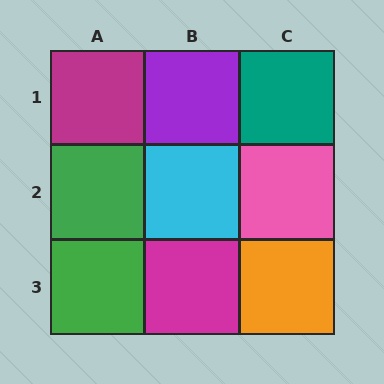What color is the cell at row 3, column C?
Orange.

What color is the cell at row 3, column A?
Green.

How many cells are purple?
1 cell is purple.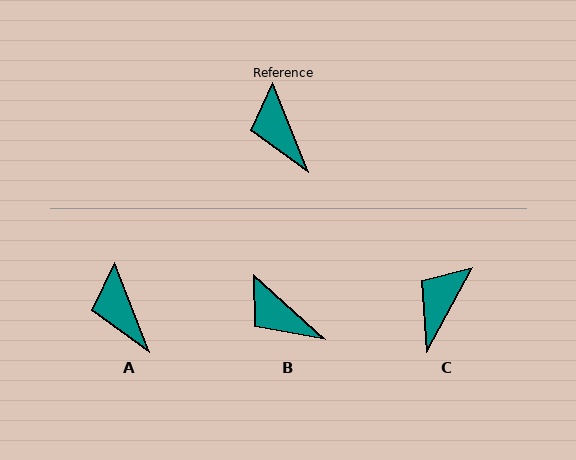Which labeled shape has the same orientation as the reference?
A.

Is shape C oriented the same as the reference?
No, it is off by about 50 degrees.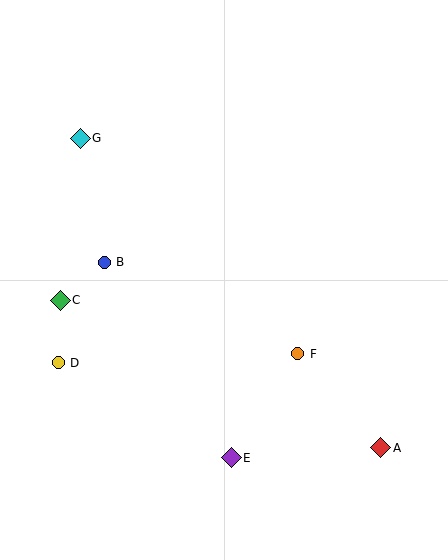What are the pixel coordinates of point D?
Point D is at (58, 363).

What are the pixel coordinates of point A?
Point A is at (381, 448).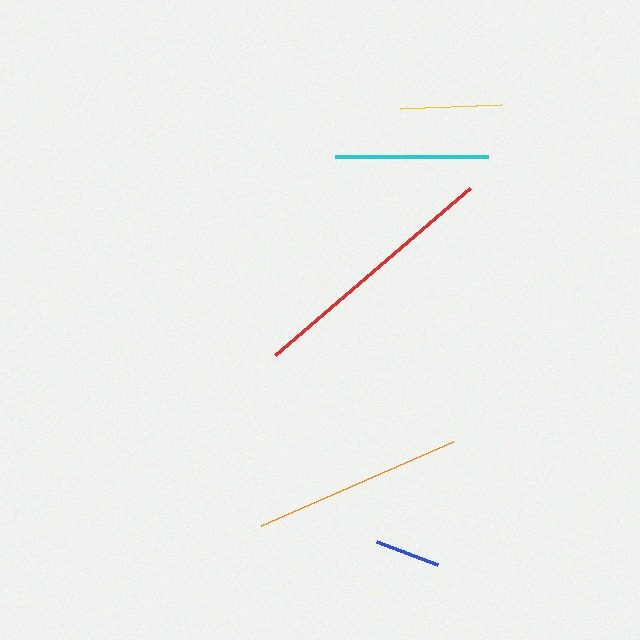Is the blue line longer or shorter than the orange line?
The orange line is longer than the blue line.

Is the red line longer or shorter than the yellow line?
The red line is longer than the yellow line.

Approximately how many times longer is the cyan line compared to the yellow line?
The cyan line is approximately 1.5 times the length of the yellow line.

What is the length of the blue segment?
The blue segment is approximately 65 pixels long.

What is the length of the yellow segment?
The yellow segment is approximately 101 pixels long.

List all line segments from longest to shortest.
From longest to shortest: red, orange, cyan, yellow, blue.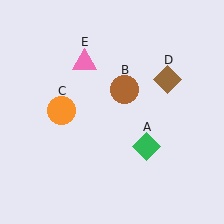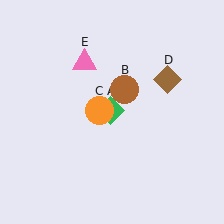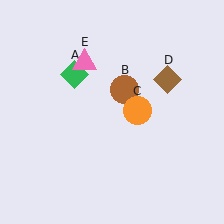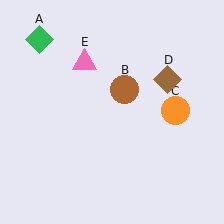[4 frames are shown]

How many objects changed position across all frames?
2 objects changed position: green diamond (object A), orange circle (object C).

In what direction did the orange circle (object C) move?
The orange circle (object C) moved right.